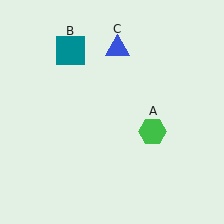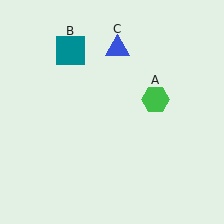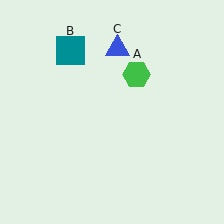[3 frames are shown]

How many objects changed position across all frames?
1 object changed position: green hexagon (object A).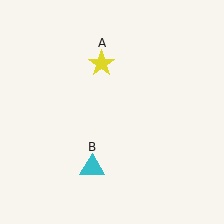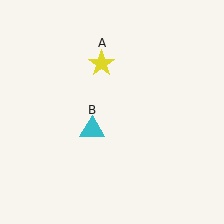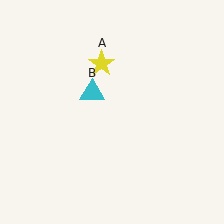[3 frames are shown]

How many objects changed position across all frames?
1 object changed position: cyan triangle (object B).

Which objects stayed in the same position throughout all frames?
Yellow star (object A) remained stationary.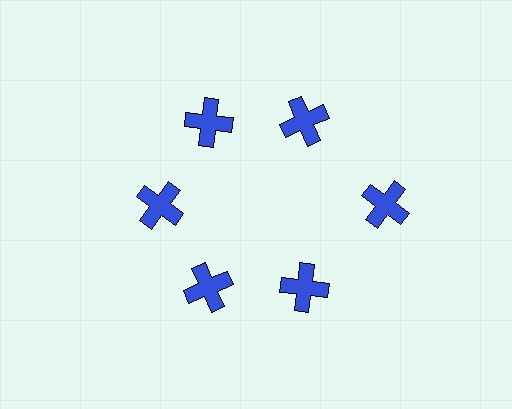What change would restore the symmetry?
The symmetry would be restored by moving it inward, back onto the ring so that all 6 crosses sit at equal angles and equal distance from the center.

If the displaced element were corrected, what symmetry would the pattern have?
It would have 6-fold rotational symmetry — the pattern would map onto itself every 60 degrees.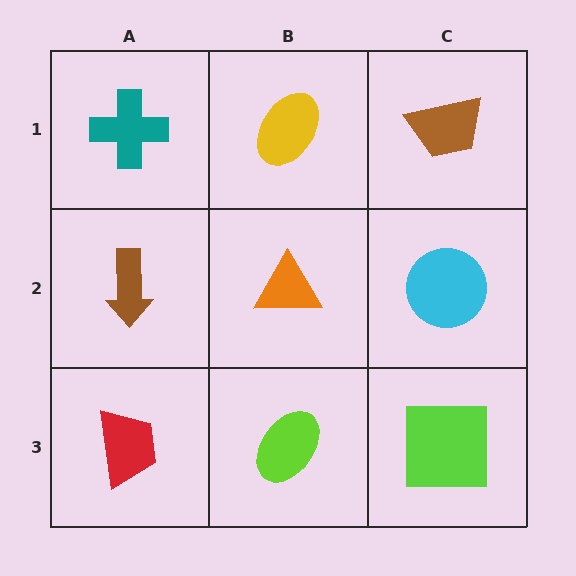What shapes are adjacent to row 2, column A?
A teal cross (row 1, column A), a red trapezoid (row 3, column A), an orange triangle (row 2, column B).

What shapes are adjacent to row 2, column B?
A yellow ellipse (row 1, column B), a lime ellipse (row 3, column B), a brown arrow (row 2, column A), a cyan circle (row 2, column C).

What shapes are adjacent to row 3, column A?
A brown arrow (row 2, column A), a lime ellipse (row 3, column B).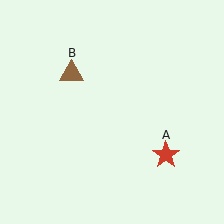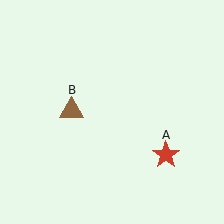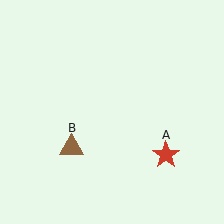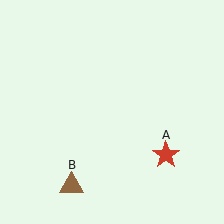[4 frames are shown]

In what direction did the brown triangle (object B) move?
The brown triangle (object B) moved down.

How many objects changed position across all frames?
1 object changed position: brown triangle (object B).